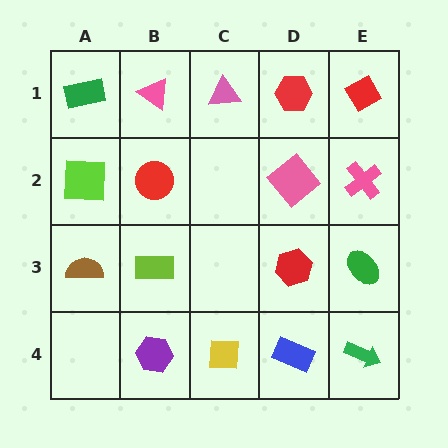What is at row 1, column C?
A pink triangle.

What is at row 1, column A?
A green rectangle.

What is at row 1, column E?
A red diamond.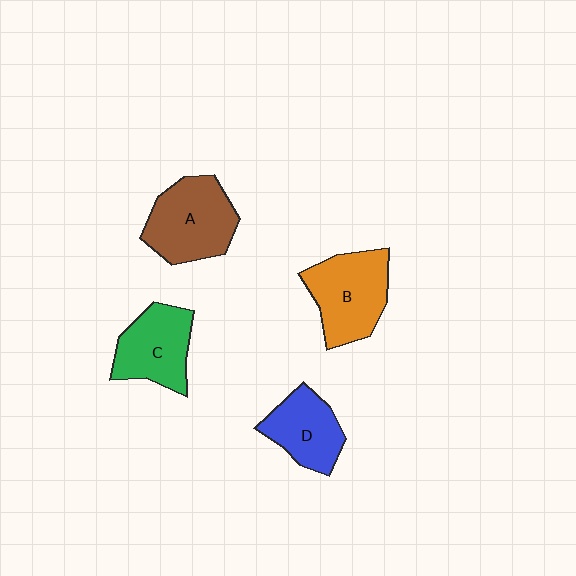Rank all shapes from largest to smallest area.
From largest to smallest: A (brown), B (orange), C (green), D (blue).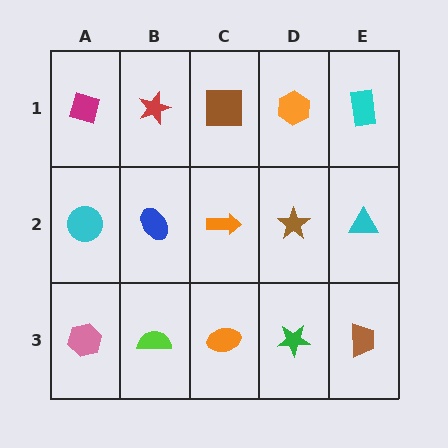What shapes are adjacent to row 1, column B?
A blue ellipse (row 2, column B), a magenta diamond (row 1, column A), a brown square (row 1, column C).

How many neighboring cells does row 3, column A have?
2.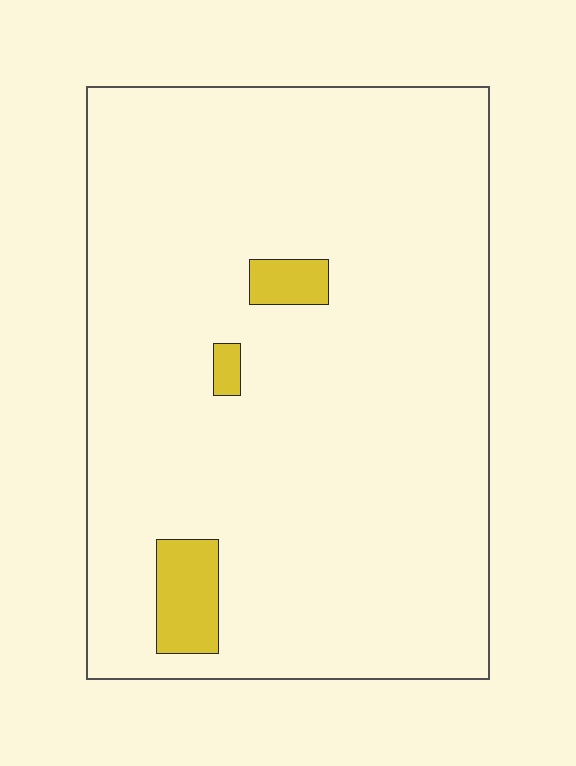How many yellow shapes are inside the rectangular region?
3.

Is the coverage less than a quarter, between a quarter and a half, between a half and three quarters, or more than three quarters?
Less than a quarter.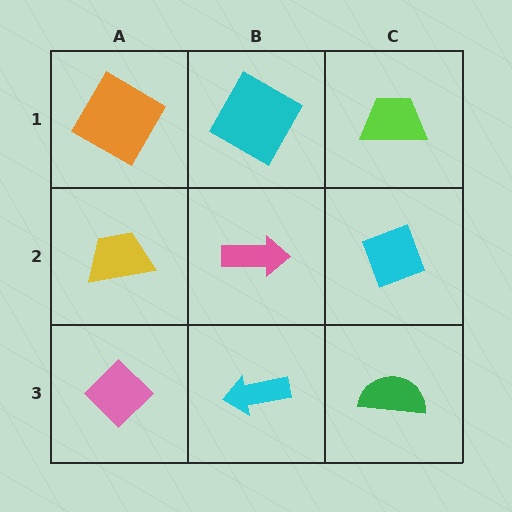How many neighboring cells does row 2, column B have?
4.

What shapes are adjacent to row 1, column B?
A pink arrow (row 2, column B), an orange diamond (row 1, column A), a lime trapezoid (row 1, column C).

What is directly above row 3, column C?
A cyan diamond.